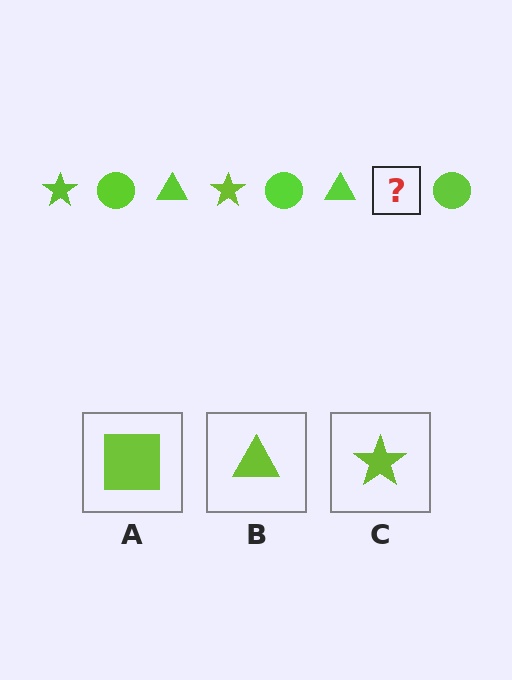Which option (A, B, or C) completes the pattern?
C.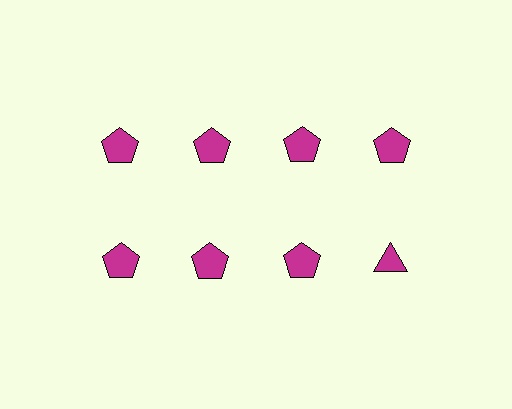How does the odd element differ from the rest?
It has a different shape: triangle instead of pentagon.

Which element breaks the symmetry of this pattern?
The magenta triangle in the second row, second from right column breaks the symmetry. All other shapes are magenta pentagons.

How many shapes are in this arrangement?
There are 8 shapes arranged in a grid pattern.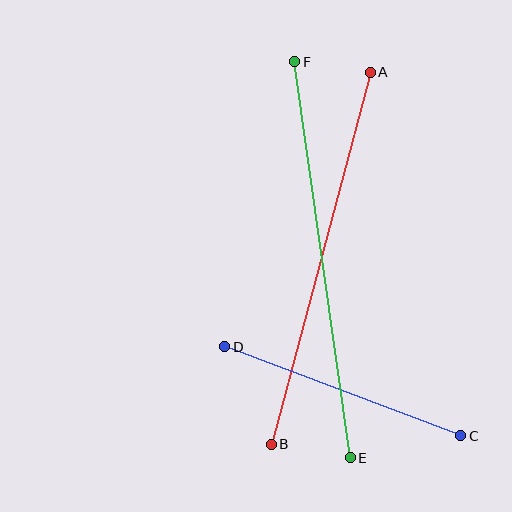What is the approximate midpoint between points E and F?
The midpoint is at approximately (322, 260) pixels.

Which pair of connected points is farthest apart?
Points E and F are farthest apart.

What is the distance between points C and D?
The distance is approximately 252 pixels.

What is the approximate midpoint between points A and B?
The midpoint is at approximately (321, 258) pixels.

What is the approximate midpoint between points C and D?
The midpoint is at approximately (343, 391) pixels.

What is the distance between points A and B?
The distance is approximately 385 pixels.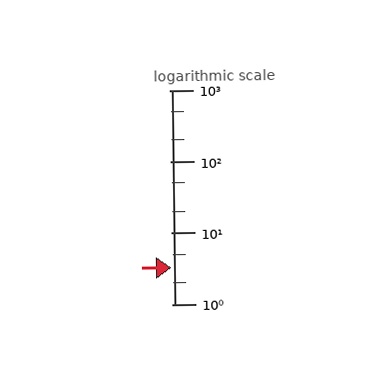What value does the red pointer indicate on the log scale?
The pointer indicates approximately 3.3.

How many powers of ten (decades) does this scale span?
The scale spans 3 decades, from 1 to 1000.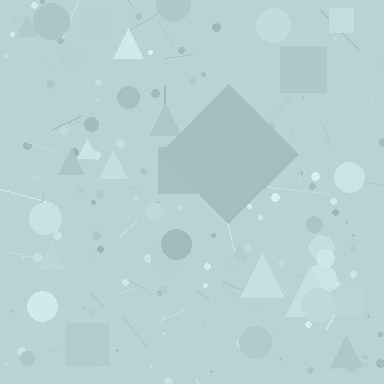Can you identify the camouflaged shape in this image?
The camouflaged shape is a diamond.